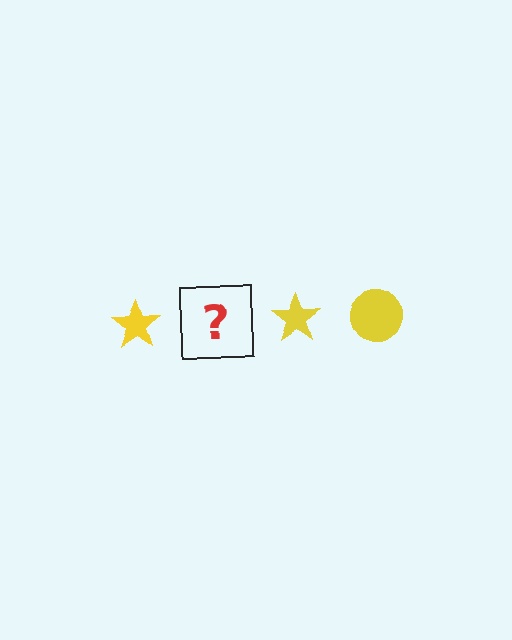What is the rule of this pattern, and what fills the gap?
The rule is that the pattern cycles through star, circle shapes in yellow. The gap should be filled with a yellow circle.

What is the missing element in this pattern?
The missing element is a yellow circle.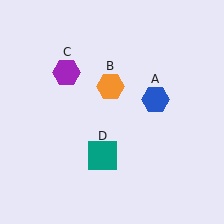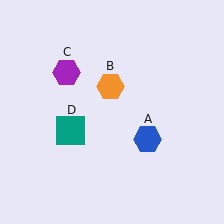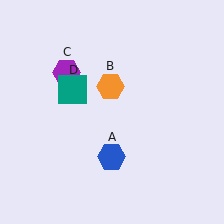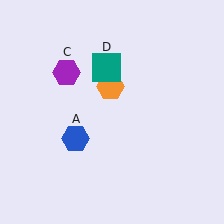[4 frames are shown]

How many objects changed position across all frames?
2 objects changed position: blue hexagon (object A), teal square (object D).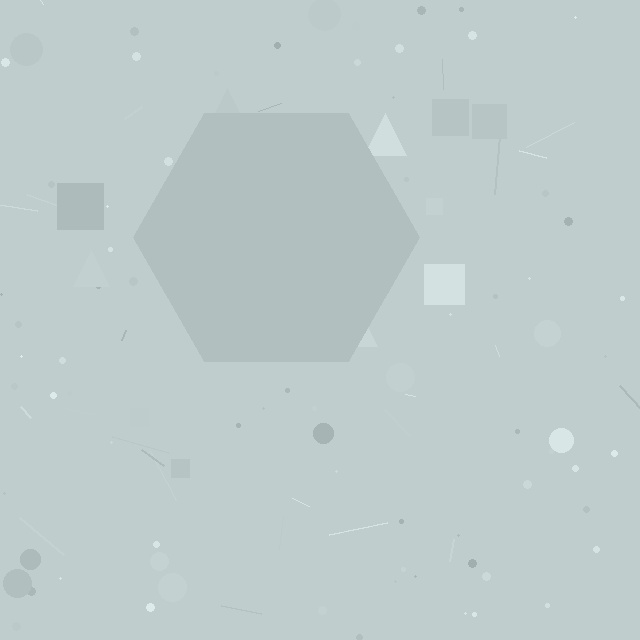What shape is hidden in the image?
A hexagon is hidden in the image.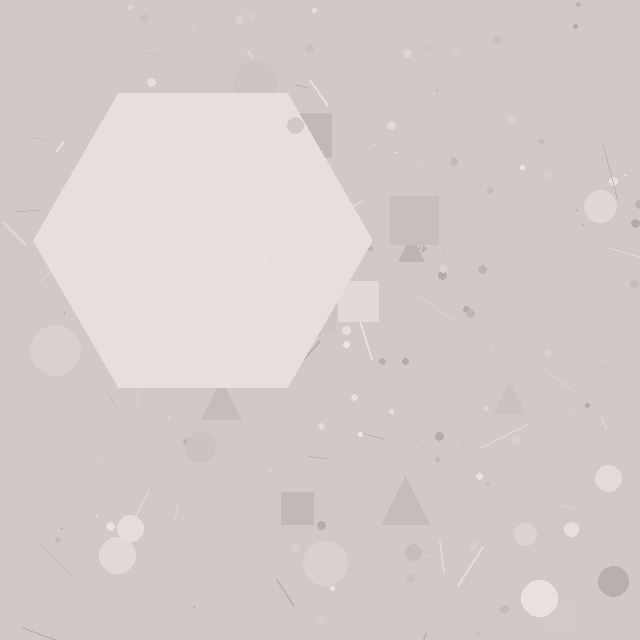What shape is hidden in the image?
A hexagon is hidden in the image.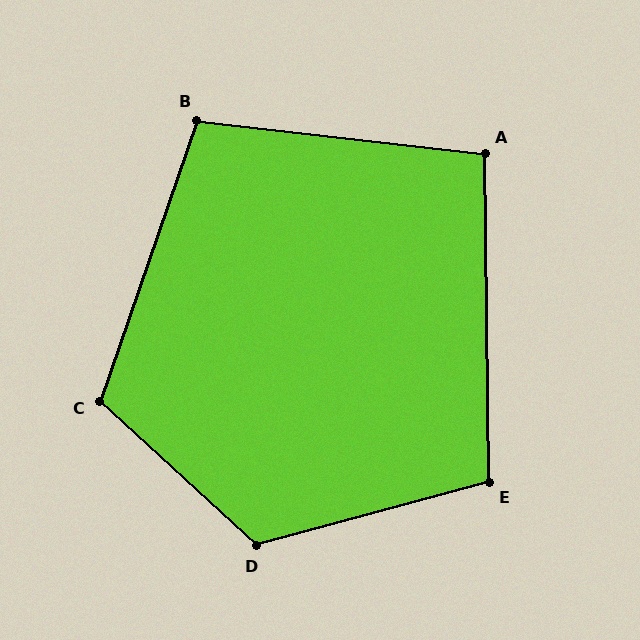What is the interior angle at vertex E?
Approximately 105 degrees (obtuse).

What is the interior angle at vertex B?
Approximately 103 degrees (obtuse).